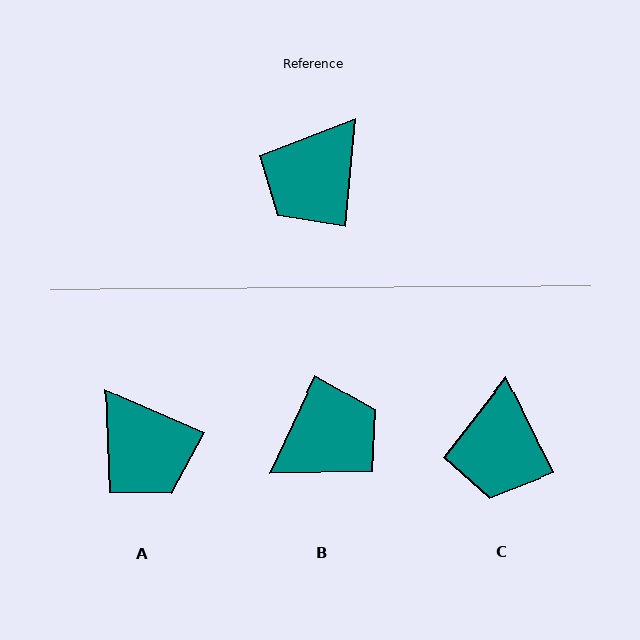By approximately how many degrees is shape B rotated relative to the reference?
Approximately 160 degrees counter-clockwise.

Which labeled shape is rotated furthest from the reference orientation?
B, about 160 degrees away.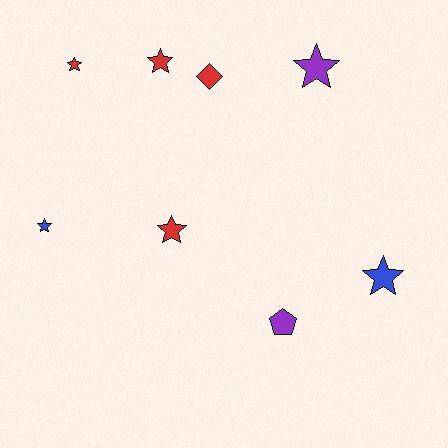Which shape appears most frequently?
Star, with 6 objects.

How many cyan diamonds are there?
There are no cyan diamonds.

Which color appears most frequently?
Red, with 4 objects.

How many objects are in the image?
There are 8 objects.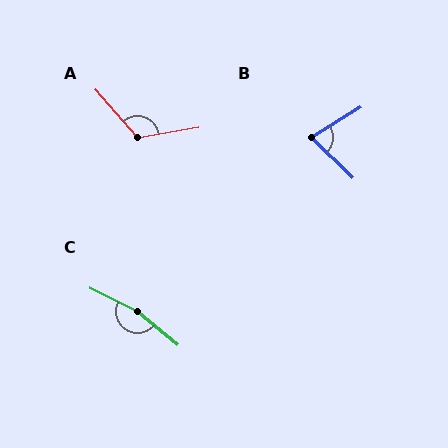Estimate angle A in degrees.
Approximately 121 degrees.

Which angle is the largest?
C, at approximately 167 degrees.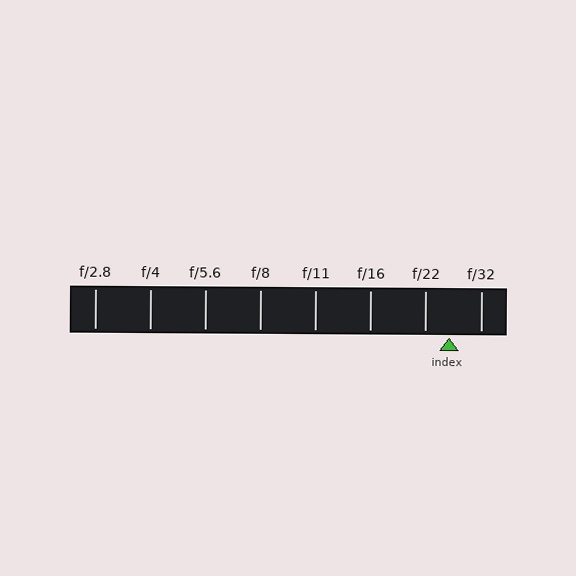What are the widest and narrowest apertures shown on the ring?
The widest aperture shown is f/2.8 and the narrowest is f/32.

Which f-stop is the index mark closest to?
The index mark is closest to f/22.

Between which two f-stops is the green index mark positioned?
The index mark is between f/22 and f/32.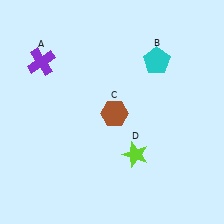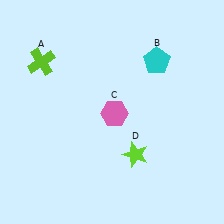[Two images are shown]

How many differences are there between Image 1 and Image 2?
There are 2 differences between the two images.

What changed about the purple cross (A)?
In Image 1, A is purple. In Image 2, it changed to lime.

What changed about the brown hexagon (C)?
In Image 1, C is brown. In Image 2, it changed to pink.